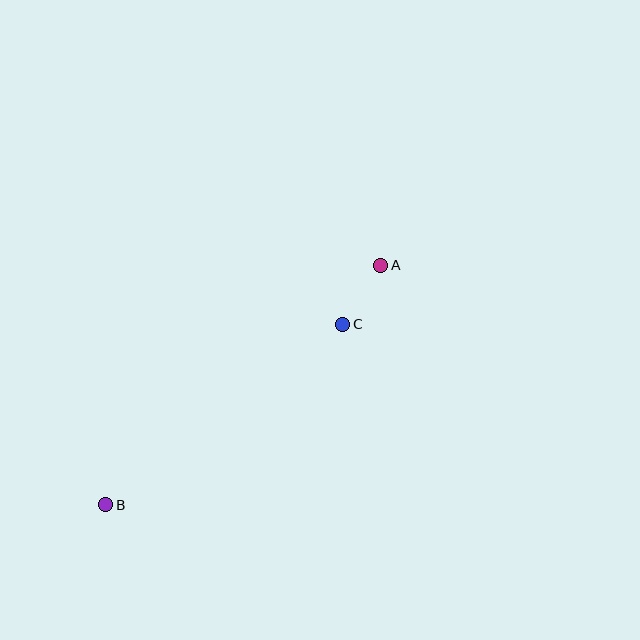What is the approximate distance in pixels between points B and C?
The distance between B and C is approximately 298 pixels.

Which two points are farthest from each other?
Points A and B are farthest from each other.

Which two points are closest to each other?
Points A and C are closest to each other.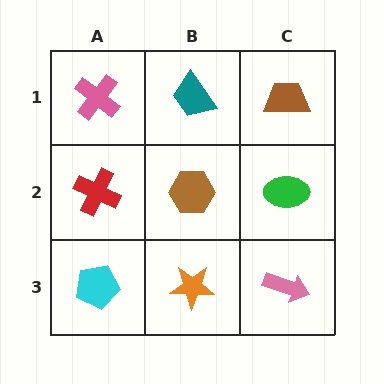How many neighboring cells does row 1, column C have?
2.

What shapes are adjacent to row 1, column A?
A red cross (row 2, column A), a teal trapezoid (row 1, column B).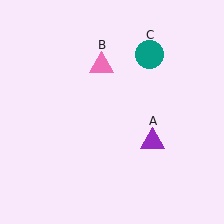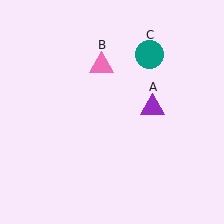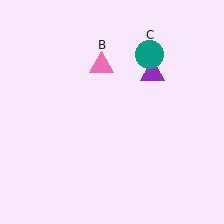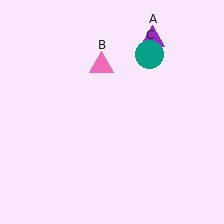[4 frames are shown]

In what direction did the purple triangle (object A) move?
The purple triangle (object A) moved up.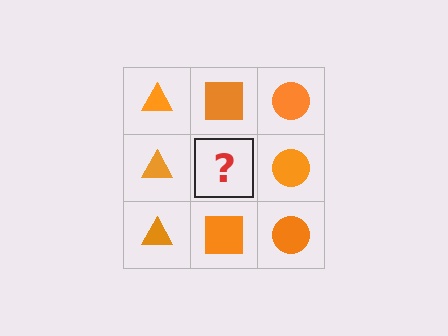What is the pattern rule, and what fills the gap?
The rule is that each column has a consistent shape. The gap should be filled with an orange square.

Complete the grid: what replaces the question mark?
The question mark should be replaced with an orange square.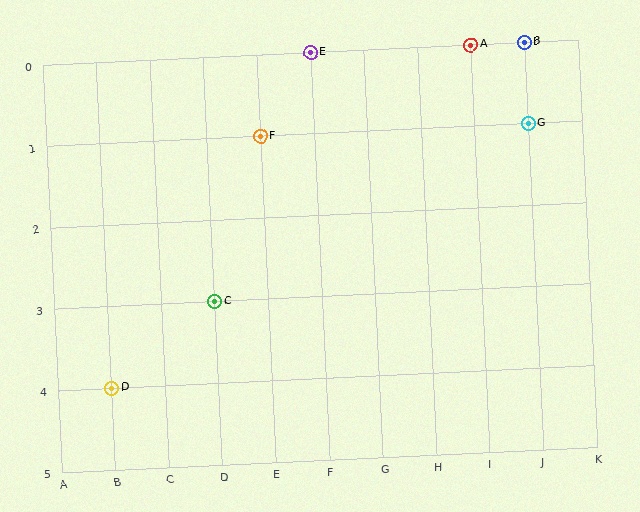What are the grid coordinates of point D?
Point D is at grid coordinates (B, 4).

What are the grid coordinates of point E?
Point E is at grid coordinates (F, 0).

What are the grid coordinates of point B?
Point B is at grid coordinates (J, 0).